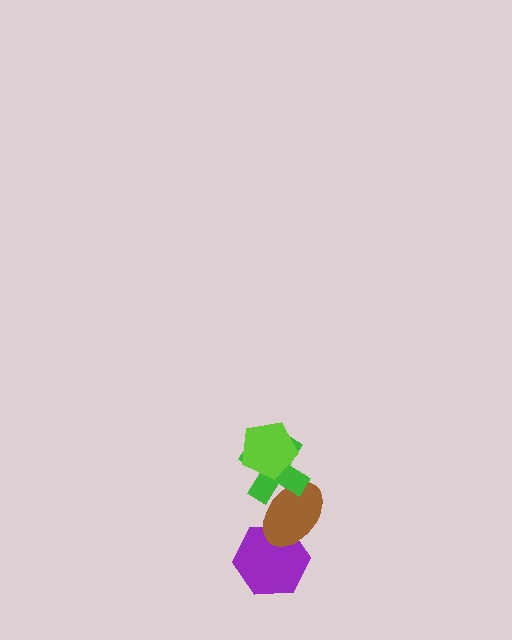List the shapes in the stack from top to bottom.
From top to bottom: the lime pentagon, the green cross, the brown ellipse, the purple hexagon.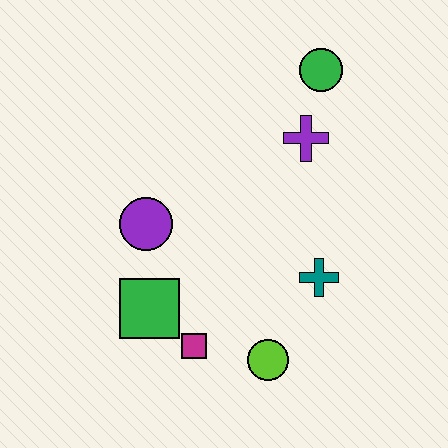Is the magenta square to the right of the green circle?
No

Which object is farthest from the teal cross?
The green circle is farthest from the teal cross.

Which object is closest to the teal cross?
The lime circle is closest to the teal cross.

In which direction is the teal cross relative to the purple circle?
The teal cross is to the right of the purple circle.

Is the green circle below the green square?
No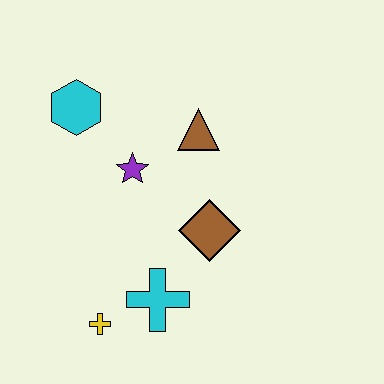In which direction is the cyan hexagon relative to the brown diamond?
The cyan hexagon is to the left of the brown diamond.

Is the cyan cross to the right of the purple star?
Yes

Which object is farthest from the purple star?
The yellow cross is farthest from the purple star.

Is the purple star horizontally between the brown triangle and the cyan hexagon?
Yes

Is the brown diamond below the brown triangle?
Yes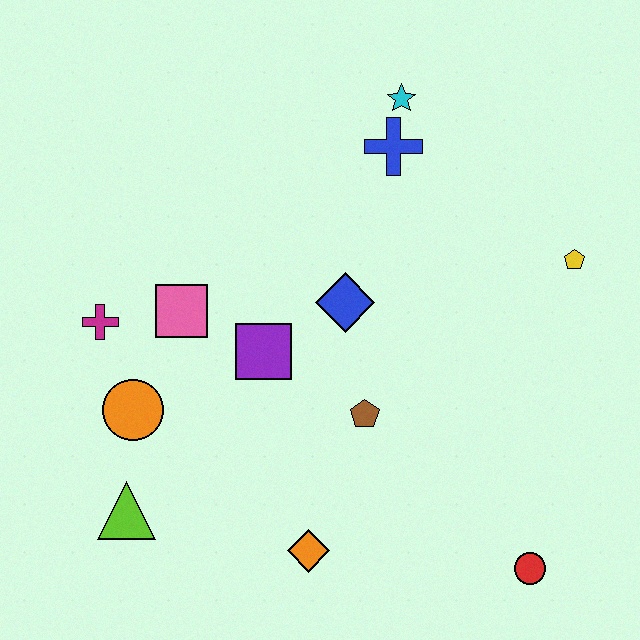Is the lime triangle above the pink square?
No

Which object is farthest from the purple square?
The red circle is farthest from the purple square.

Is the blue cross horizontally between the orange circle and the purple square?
No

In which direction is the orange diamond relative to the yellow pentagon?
The orange diamond is below the yellow pentagon.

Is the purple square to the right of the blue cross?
No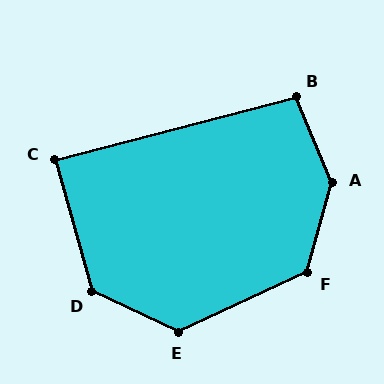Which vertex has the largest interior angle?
A, at approximately 141 degrees.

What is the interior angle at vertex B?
Approximately 98 degrees (obtuse).